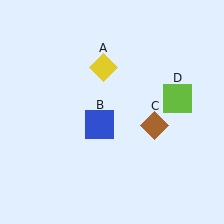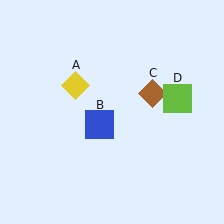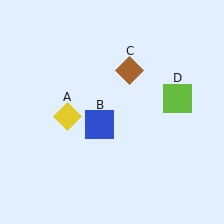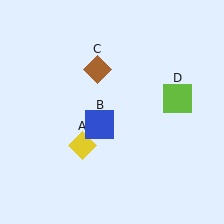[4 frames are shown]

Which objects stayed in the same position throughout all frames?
Blue square (object B) and lime square (object D) remained stationary.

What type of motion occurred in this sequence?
The yellow diamond (object A), brown diamond (object C) rotated counterclockwise around the center of the scene.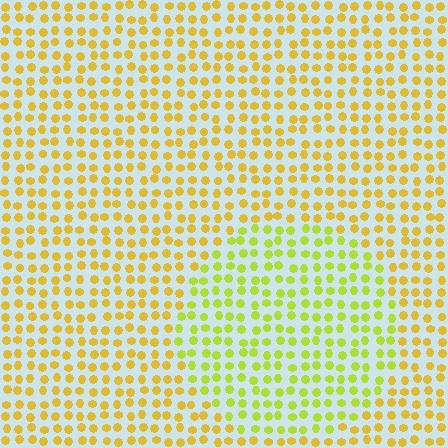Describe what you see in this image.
The image is filled with small yellow elements in a uniform arrangement. A circle-shaped region is visible where the elements are tinted to a slightly different hue, forming a subtle color boundary.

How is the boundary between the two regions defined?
The boundary is defined purely by a slight shift in hue (about 31 degrees). Spacing, size, and orientation are identical on both sides.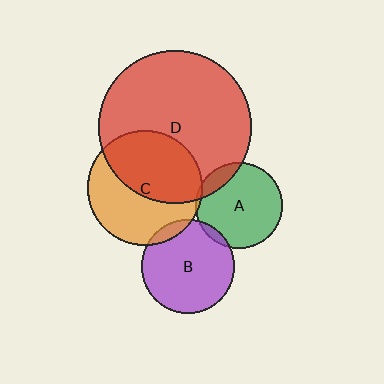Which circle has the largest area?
Circle D (red).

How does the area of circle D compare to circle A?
Approximately 3.1 times.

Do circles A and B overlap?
Yes.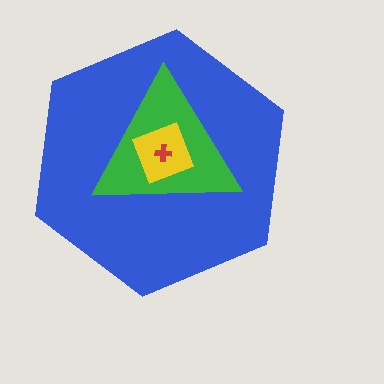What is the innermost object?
The red cross.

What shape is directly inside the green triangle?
The yellow diamond.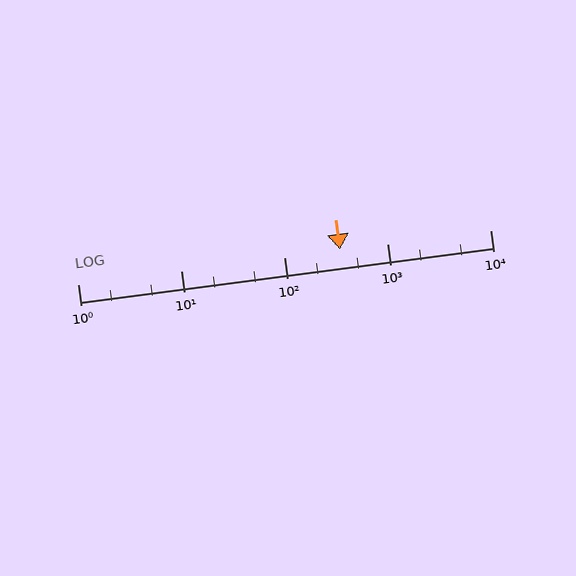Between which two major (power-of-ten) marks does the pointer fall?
The pointer is between 100 and 1000.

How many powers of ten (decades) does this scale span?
The scale spans 4 decades, from 1 to 10000.